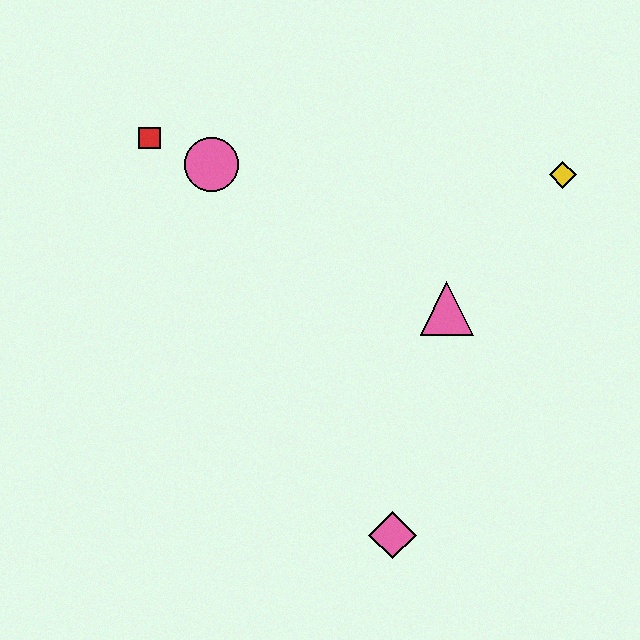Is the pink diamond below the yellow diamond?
Yes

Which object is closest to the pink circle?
The red square is closest to the pink circle.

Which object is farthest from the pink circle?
The pink diamond is farthest from the pink circle.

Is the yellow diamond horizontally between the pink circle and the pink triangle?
No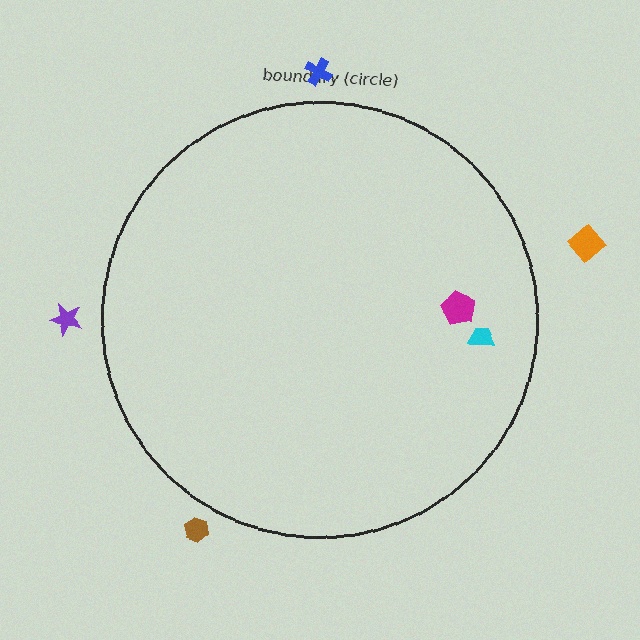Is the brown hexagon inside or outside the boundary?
Outside.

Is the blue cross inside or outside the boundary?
Outside.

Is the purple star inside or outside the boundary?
Outside.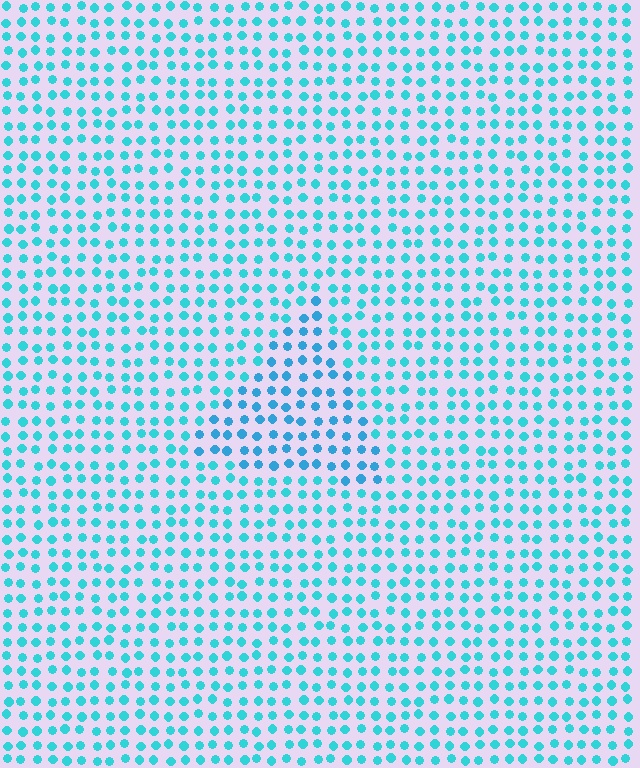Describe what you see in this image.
The image is filled with small cyan elements in a uniform arrangement. A triangle-shaped region is visible where the elements are tinted to a slightly different hue, forming a subtle color boundary.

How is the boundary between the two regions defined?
The boundary is defined purely by a slight shift in hue (about 18 degrees). Spacing, size, and orientation are identical on both sides.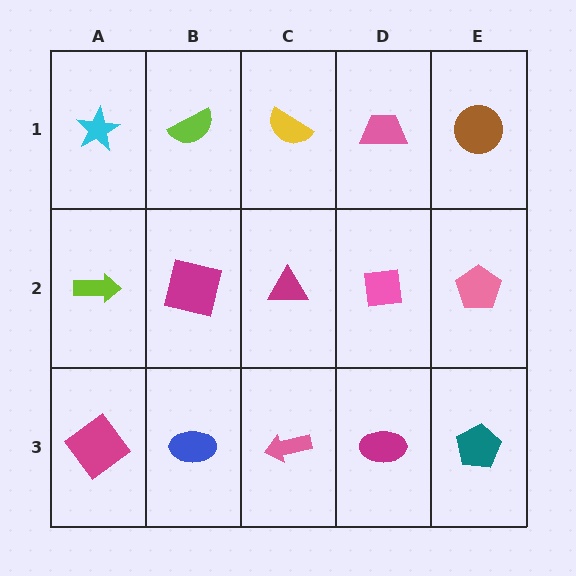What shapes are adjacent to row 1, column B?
A magenta square (row 2, column B), a cyan star (row 1, column A), a yellow semicircle (row 1, column C).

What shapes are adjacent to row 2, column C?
A yellow semicircle (row 1, column C), a pink arrow (row 3, column C), a magenta square (row 2, column B), a pink square (row 2, column D).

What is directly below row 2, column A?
A magenta diamond.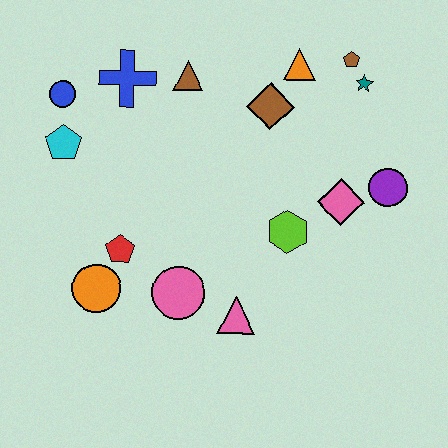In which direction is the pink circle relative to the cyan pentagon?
The pink circle is below the cyan pentagon.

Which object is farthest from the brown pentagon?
The orange circle is farthest from the brown pentagon.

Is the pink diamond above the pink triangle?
Yes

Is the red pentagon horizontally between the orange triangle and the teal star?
No